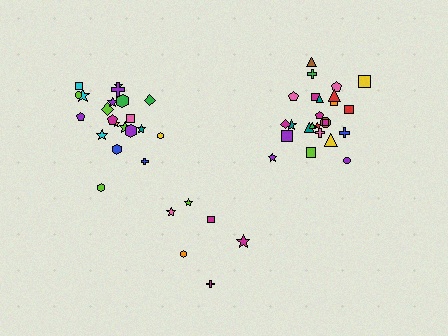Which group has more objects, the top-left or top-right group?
The top-right group.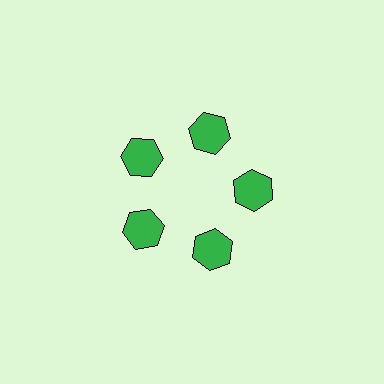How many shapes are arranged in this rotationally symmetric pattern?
There are 5 shapes, arranged in 5 groups of 1.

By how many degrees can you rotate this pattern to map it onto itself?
The pattern maps onto itself every 72 degrees of rotation.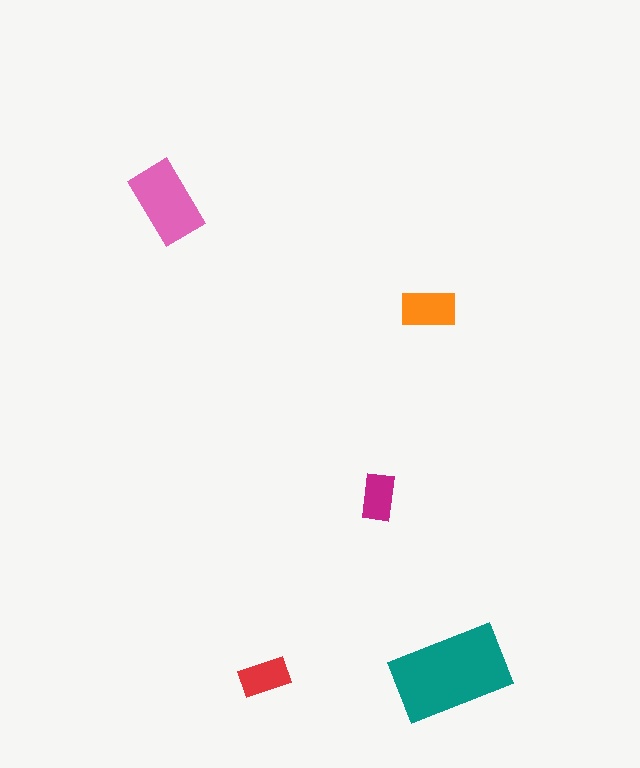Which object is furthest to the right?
The teal rectangle is rightmost.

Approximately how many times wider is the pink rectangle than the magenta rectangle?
About 1.5 times wider.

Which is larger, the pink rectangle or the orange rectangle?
The pink one.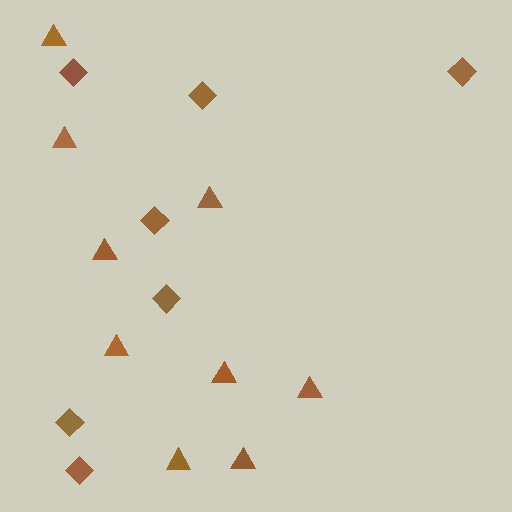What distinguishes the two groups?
There are 2 groups: one group of diamonds (7) and one group of triangles (9).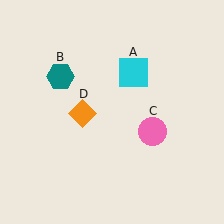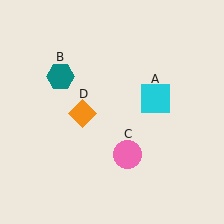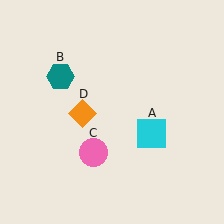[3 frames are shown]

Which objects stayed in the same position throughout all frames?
Teal hexagon (object B) and orange diamond (object D) remained stationary.